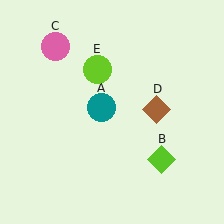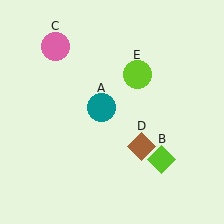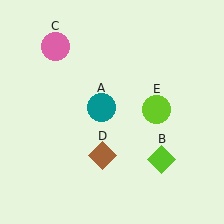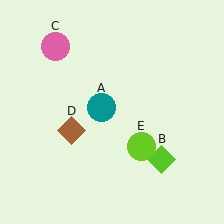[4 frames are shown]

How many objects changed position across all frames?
2 objects changed position: brown diamond (object D), lime circle (object E).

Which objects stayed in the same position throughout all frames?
Teal circle (object A) and lime diamond (object B) and pink circle (object C) remained stationary.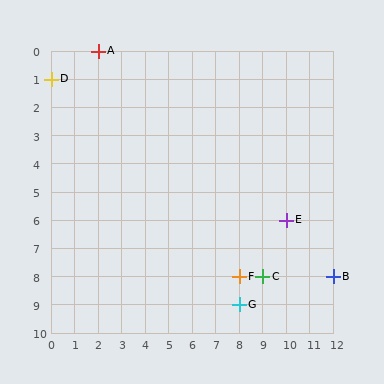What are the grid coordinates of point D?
Point D is at grid coordinates (0, 1).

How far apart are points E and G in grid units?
Points E and G are 2 columns and 3 rows apart (about 3.6 grid units diagonally).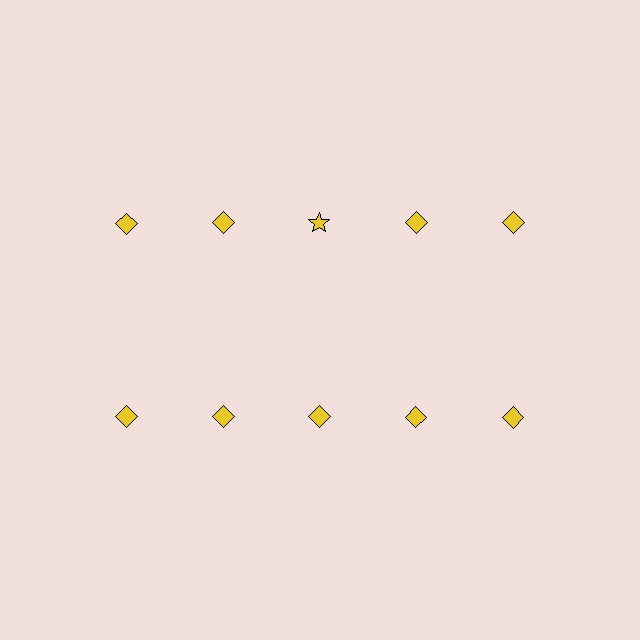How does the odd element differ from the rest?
It has a different shape: star instead of diamond.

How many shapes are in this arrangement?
There are 10 shapes arranged in a grid pattern.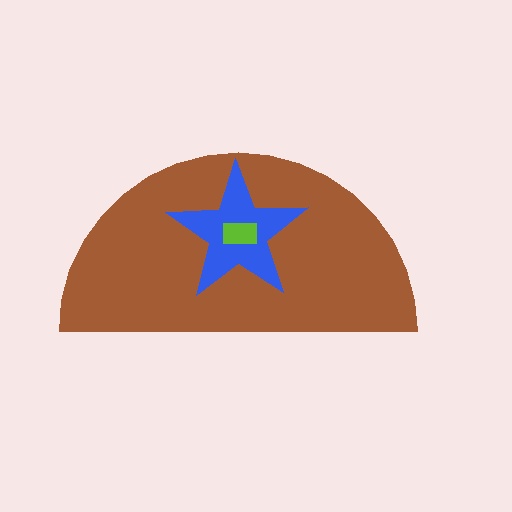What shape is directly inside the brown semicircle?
The blue star.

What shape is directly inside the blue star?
The lime rectangle.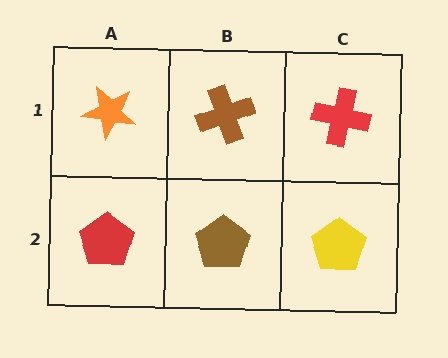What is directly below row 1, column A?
A red pentagon.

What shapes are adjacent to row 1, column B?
A brown pentagon (row 2, column B), an orange star (row 1, column A), a red cross (row 1, column C).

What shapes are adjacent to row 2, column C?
A red cross (row 1, column C), a brown pentagon (row 2, column B).